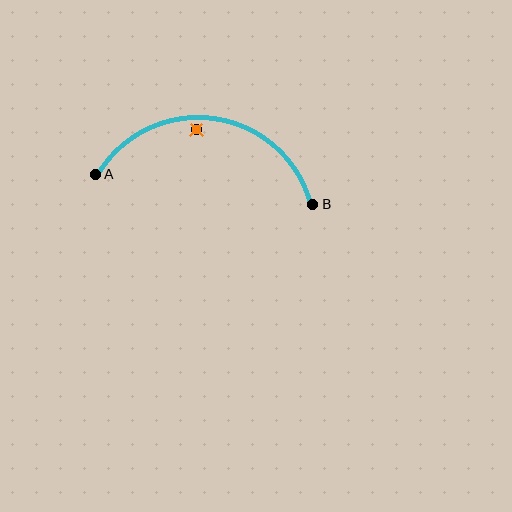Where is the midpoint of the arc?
The arc midpoint is the point on the curve farthest from the straight line joining A and B. It sits above that line.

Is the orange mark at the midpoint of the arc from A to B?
No — the orange mark does not lie on the arc at all. It sits slightly inside the curve.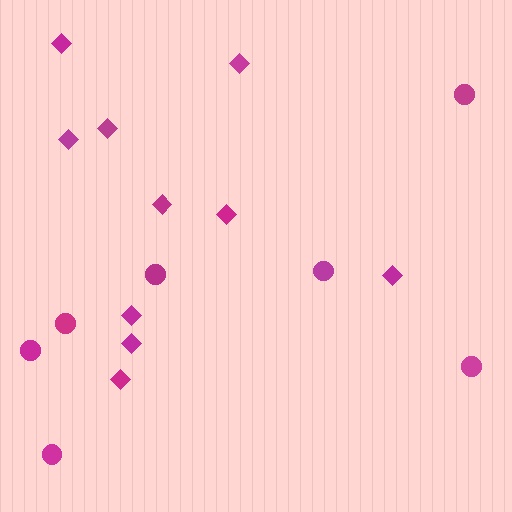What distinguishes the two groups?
There are 2 groups: one group of diamonds (10) and one group of circles (7).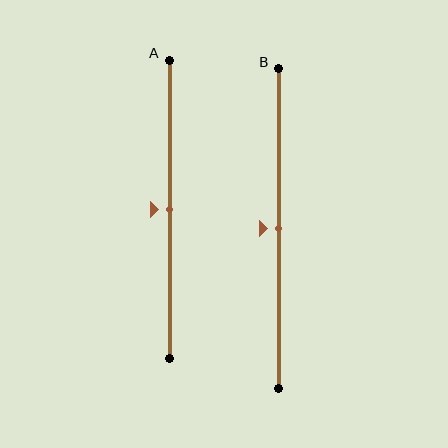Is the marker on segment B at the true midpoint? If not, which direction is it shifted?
Yes, the marker on segment B is at the true midpoint.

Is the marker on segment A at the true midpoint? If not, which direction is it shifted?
Yes, the marker on segment A is at the true midpoint.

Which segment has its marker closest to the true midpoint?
Segment A has its marker closest to the true midpoint.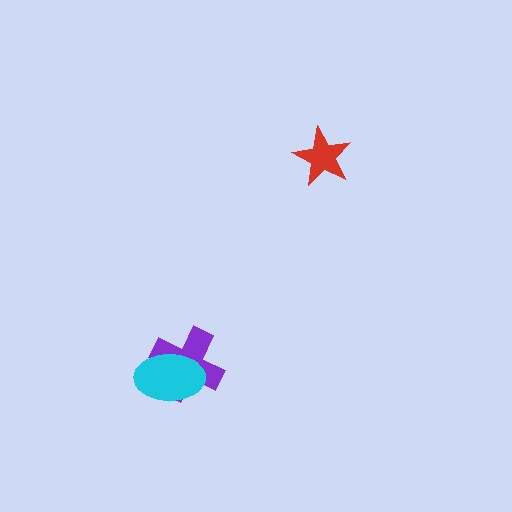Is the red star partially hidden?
No, no other shape covers it.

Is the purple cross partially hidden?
Yes, it is partially covered by another shape.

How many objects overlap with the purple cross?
1 object overlaps with the purple cross.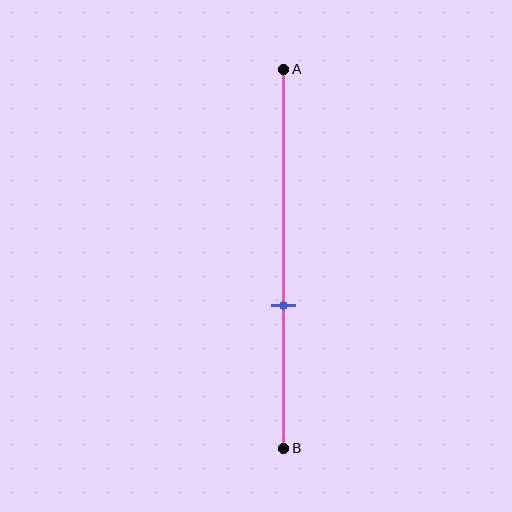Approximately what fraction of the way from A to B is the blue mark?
The blue mark is approximately 60% of the way from A to B.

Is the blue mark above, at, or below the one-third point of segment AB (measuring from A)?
The blue mark is below the one-third point of segment AB.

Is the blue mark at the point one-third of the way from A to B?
No, the mark is at about 60% from A, not at the 33% one-third point.